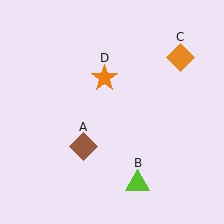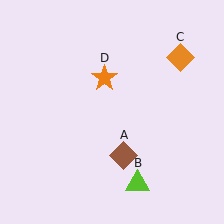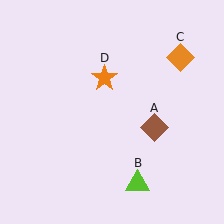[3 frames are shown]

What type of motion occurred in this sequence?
The brown diamond (object A) rotated counterclockwise around the center of the scene.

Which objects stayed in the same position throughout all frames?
Lime triangle (object B) and orange diamond (object C) and orange star (object D) remained stationary.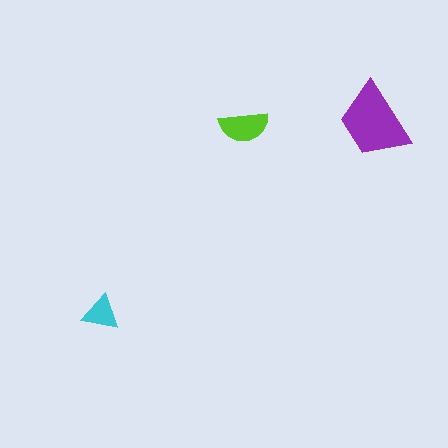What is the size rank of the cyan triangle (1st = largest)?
3rd.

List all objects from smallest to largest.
The cyan triangle, the lime semicircle, the purple trapezoid.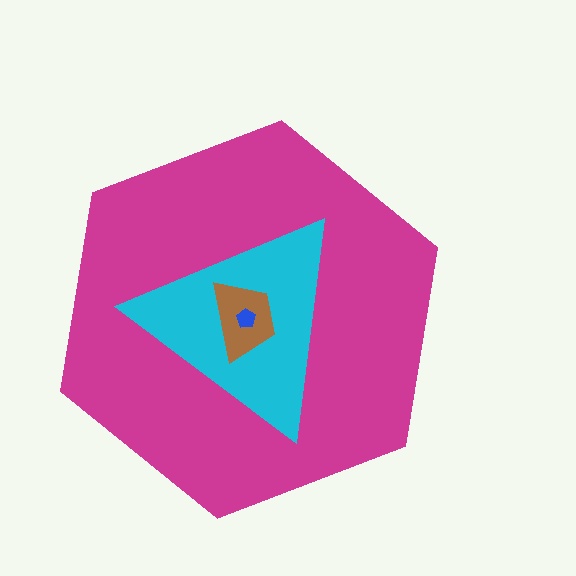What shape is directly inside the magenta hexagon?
The cyan triangle.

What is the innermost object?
The blue pentagon.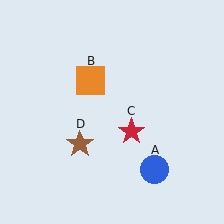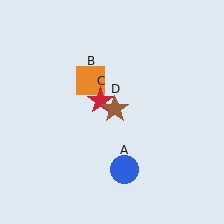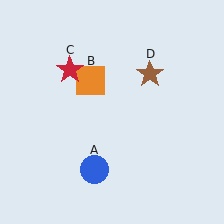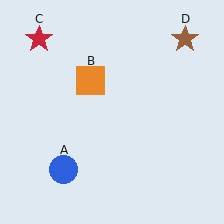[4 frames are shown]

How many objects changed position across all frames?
3 objects changed position: blue circle (object A), red star (object C), brown star (object D).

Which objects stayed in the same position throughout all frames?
Orange square (object B) remained stationary.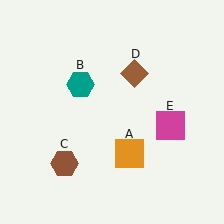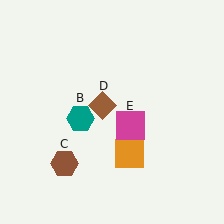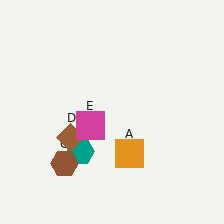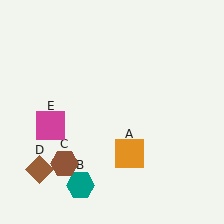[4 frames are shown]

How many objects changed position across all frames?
3 objects changed position: teal hexagon (object B), brown diamond (object D), magenta square (object E).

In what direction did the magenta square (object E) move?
The magenta square (object E) moved left.